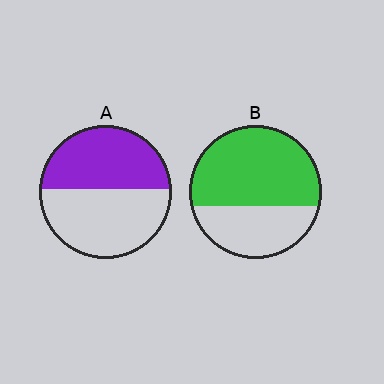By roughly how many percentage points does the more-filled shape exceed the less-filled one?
By roughly 15 percentage points (B over A).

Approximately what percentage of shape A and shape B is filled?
A is approximately 45% and B is approximately 65%.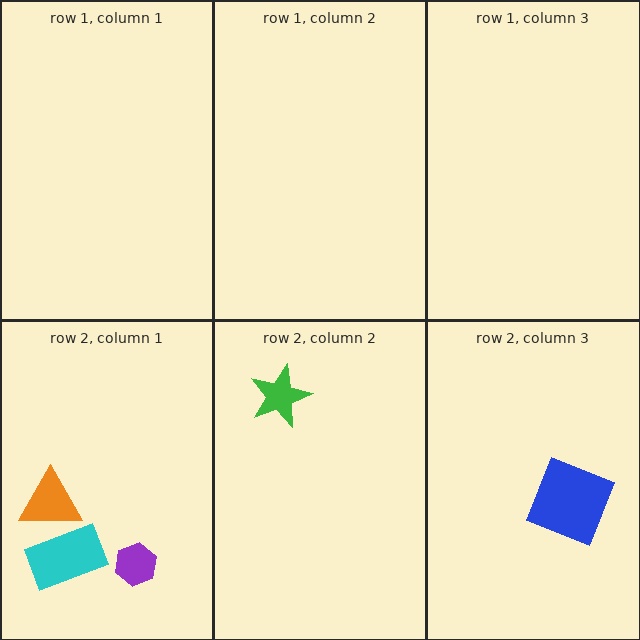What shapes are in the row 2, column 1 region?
The purple hexagon, the cyan rectangle, the orange triangle.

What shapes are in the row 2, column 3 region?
The blue square.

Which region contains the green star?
The row 2, column 2 region.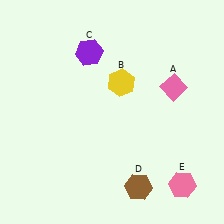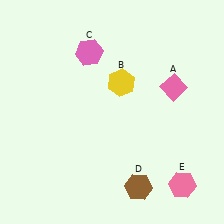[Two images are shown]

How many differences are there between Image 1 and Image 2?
There is 1 difference between the two images.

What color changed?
The hexagon (C) changed from purple in Image 1 to pink in Image 2.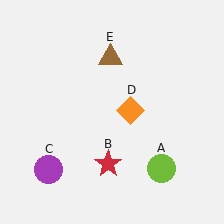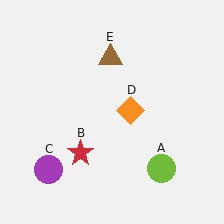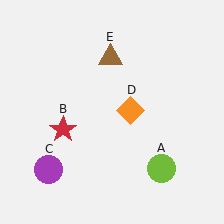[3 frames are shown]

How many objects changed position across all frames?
1 object changed position: red star (object B).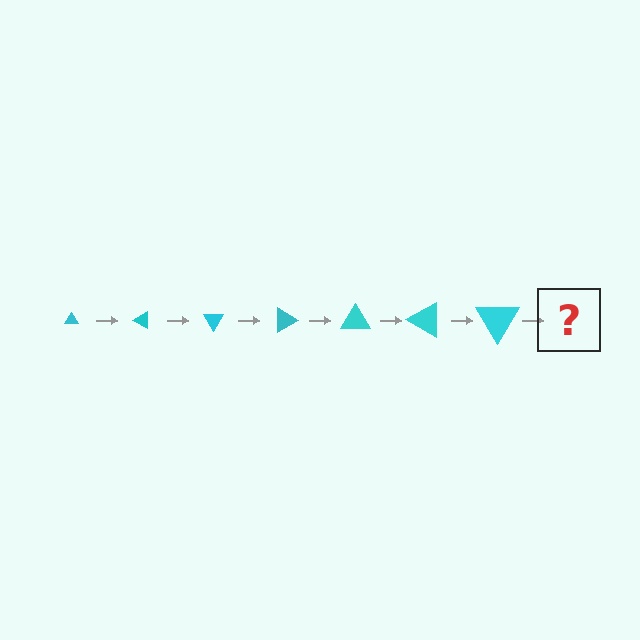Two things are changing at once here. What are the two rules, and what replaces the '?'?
The two rules are that the triangle grows larger each step and it rotates 30 degrees each step. The '?' should be a triangle, larger than the previous one and rotated 210 degrees from the start.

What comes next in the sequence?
The next element should be a triangle, larger than the previous one and rotated 210 degrees from the start.